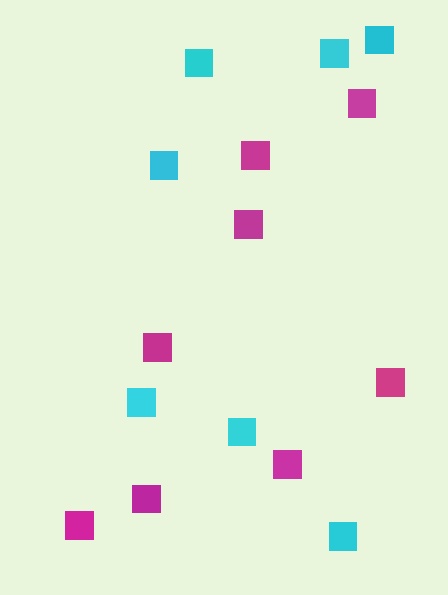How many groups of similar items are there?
There are 2 groups: one group of magenta squares (8) and one group of cyan squares (7).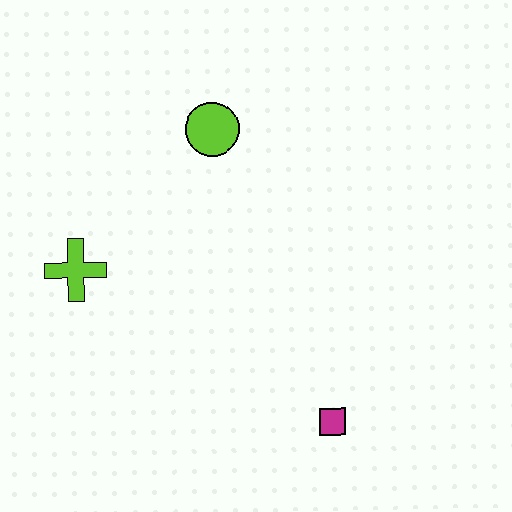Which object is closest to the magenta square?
The lime cross is closest to the magenta square.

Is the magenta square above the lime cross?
No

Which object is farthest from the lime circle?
The magenta square is farthest from the lime circle.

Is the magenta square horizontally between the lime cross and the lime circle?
No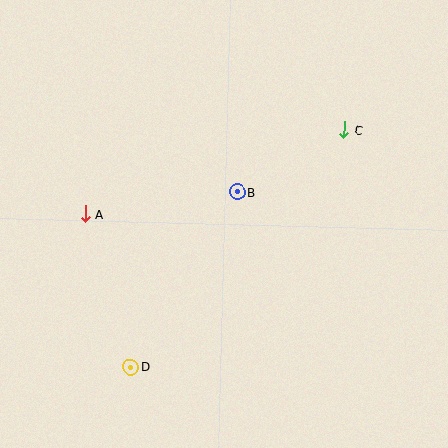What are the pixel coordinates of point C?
Point C is at (344, 130).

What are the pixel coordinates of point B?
Point B is at (237, 192).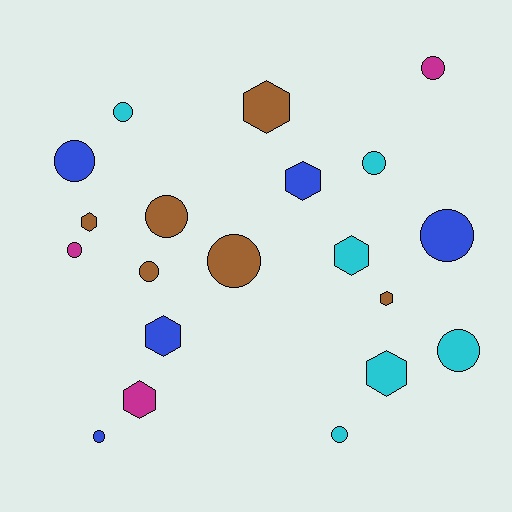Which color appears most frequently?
Cyan, with 6 objects.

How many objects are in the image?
There are 20 objects.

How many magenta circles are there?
There are 2 magenta circles.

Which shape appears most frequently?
Circle, with 12 objects.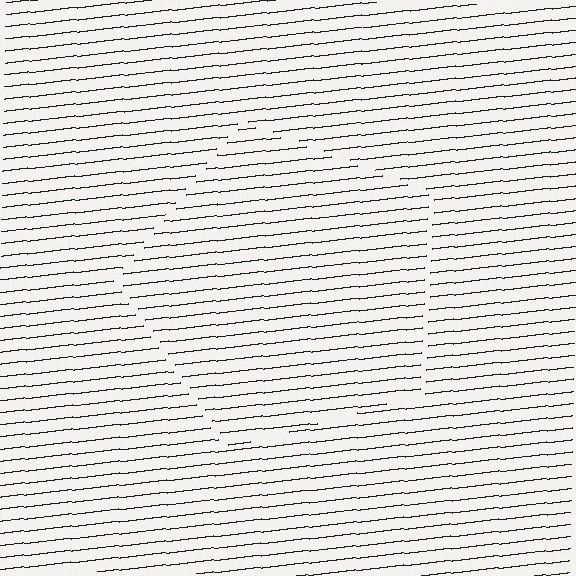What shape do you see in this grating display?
An illusory pentagon. The interior of the shape contains the same grating, shifted by half a period — the contour is defined by the phase discontinuity where line-ends from the inner and outer gratings abut.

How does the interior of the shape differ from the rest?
The interior of the shape contains the same grating, shifted by half a period — the contour is defined by the phase discontinuity where line-ends from the inner and outer gratings abut.